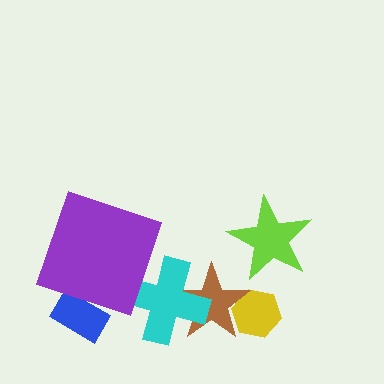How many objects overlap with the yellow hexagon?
1 object overlaps with the yellow hexagon.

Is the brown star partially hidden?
Yes, it is partially covered by another shape.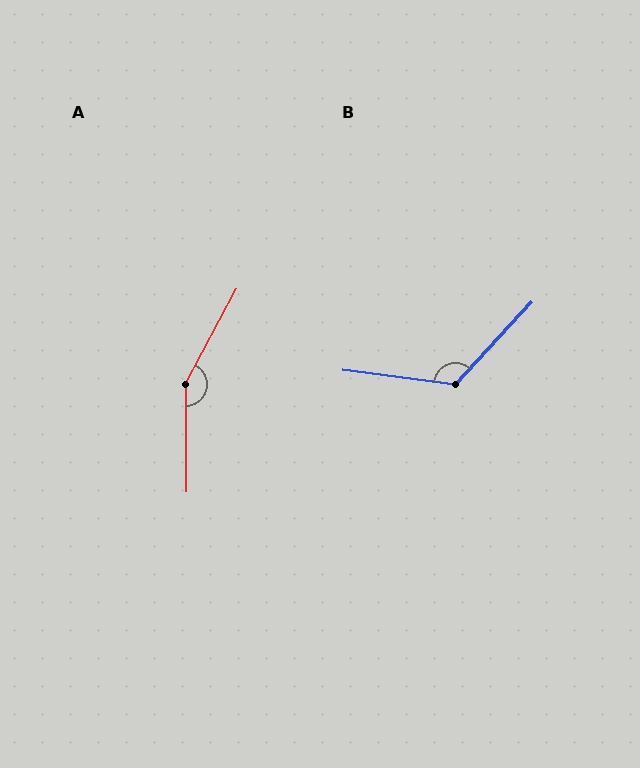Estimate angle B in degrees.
Approximately 126 degrees.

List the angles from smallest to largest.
B (126°), A (152°).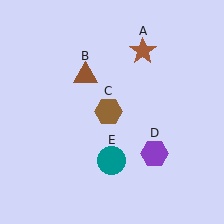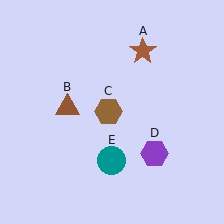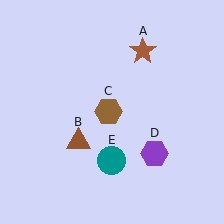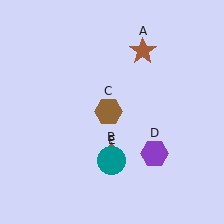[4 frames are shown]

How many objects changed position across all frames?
1 object changed position: brown triangle (object B).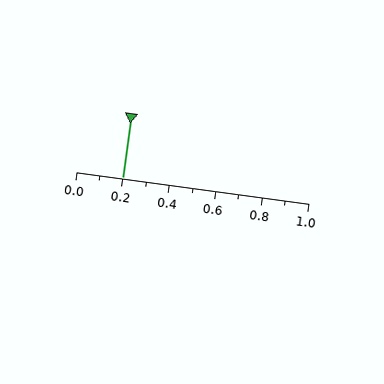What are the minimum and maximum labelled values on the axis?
The axis runs from 0.0 to 1.0.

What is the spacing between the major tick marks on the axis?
The major ticks are spaced 0.2 apart.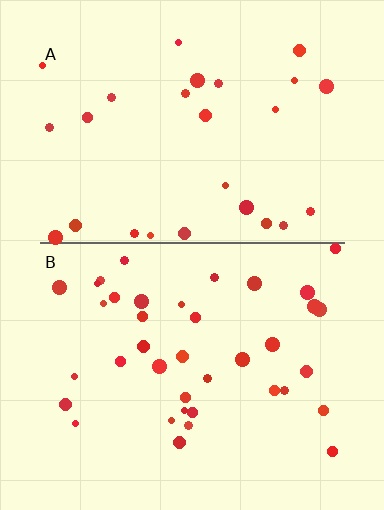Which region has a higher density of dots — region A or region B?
B (the bottom).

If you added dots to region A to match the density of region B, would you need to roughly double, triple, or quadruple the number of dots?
Approximately double.